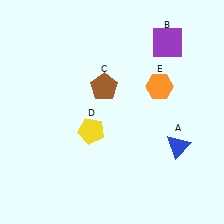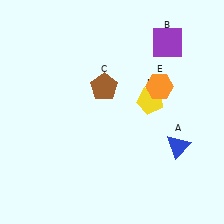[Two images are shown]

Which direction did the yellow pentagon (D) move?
The yellow pentagon (D) moved right.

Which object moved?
The yellow pentagon (D) moved right.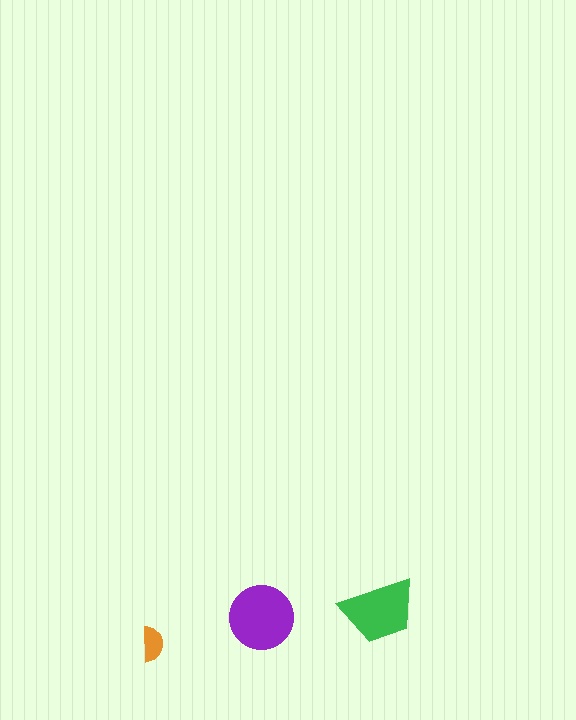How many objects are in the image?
There are 3 objects in the image.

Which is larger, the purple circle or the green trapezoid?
The purple circle.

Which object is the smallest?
The orange semicircle.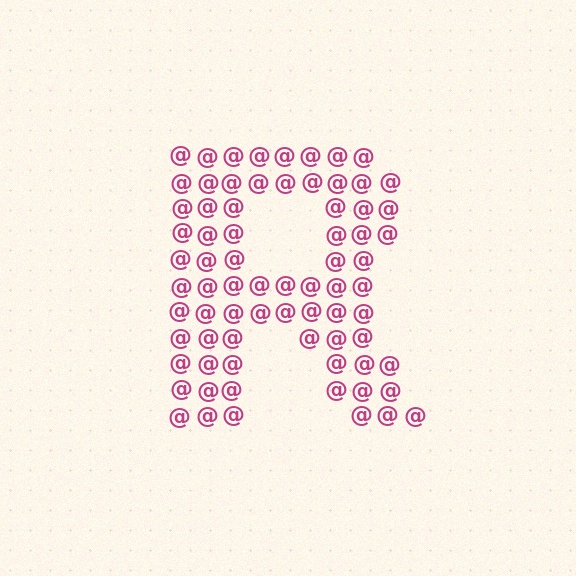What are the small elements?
The small elements are at signs.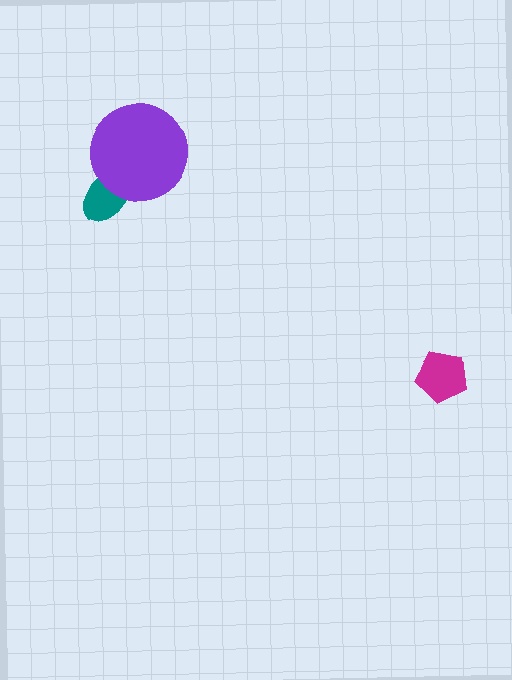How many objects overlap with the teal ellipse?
1 object overlaps with the teal ellipse.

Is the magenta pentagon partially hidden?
No, no other shape covers it.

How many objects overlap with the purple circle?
1 object overlaps with the purple circle.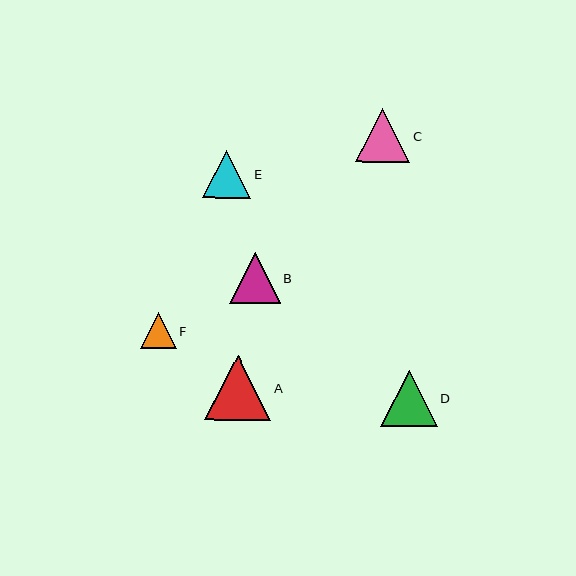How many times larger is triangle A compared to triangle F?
Triangle A is approximately 1.9 times the size of triangle F.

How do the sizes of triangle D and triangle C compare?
Triangle D and triangle C are approximately the same size.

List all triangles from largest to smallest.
From largest to smallest: A, D, C, B, E, F.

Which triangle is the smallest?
Triangle F is the smallest with a size of approximately 35 pixels.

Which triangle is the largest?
Triangle A is the largest with a size of approximately 66 pixels.